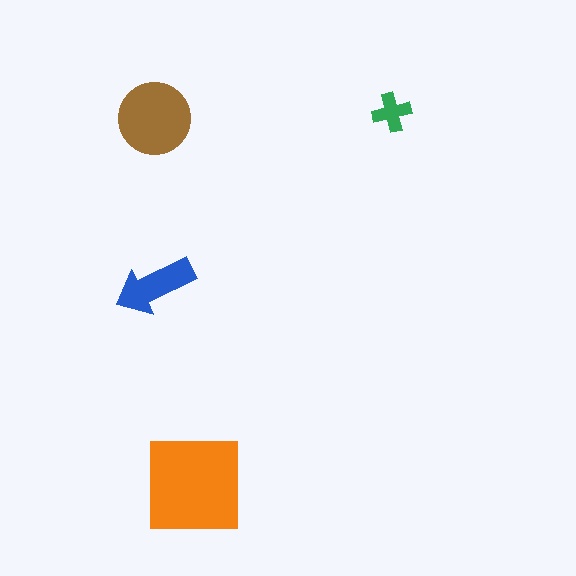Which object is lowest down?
The orange square is bottommost.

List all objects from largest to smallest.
The orange square, the brown circle, the blue arrow, the green cross.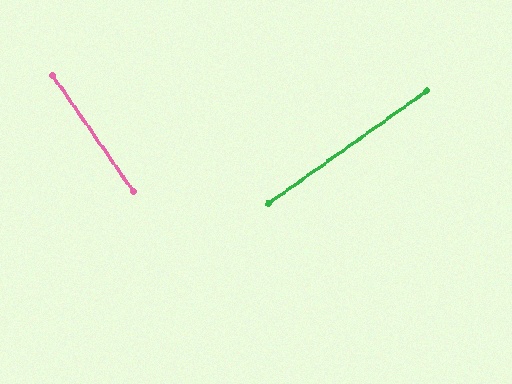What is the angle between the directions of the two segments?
Approximately 90 degrees.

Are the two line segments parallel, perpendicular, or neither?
Perpendicular — they meet at approximately 90°.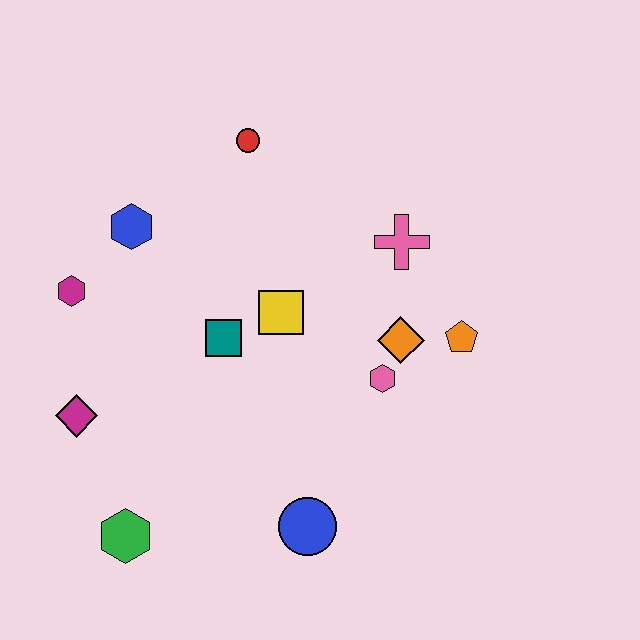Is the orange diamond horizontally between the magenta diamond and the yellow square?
No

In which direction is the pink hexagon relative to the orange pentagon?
The pink hexagon is to the left of the orange pentagon.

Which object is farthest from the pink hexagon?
The magenta hexagon is farthest from the pink hexagon.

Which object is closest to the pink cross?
The orange diamond is closest to the pink cross.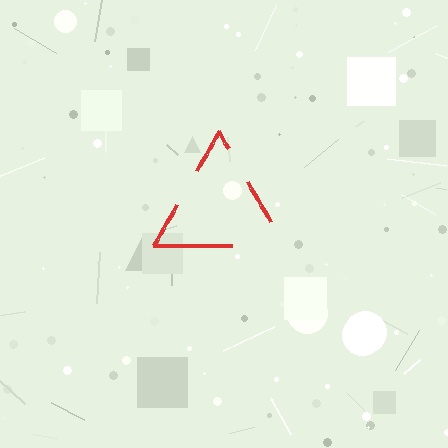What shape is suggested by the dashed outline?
The dashed outline suggests a triangle.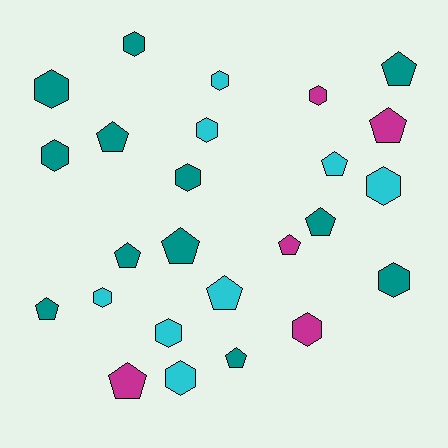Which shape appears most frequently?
Hexagon, with 13 objects.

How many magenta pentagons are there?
There are 3 magenta pentagons.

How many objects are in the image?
There are 25 objects.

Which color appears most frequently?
Teal, with 12 objects.